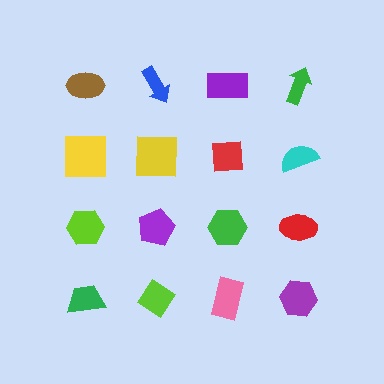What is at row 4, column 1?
A green trapezoid.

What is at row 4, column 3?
A pink rectangle.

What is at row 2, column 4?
A cyan semicircle.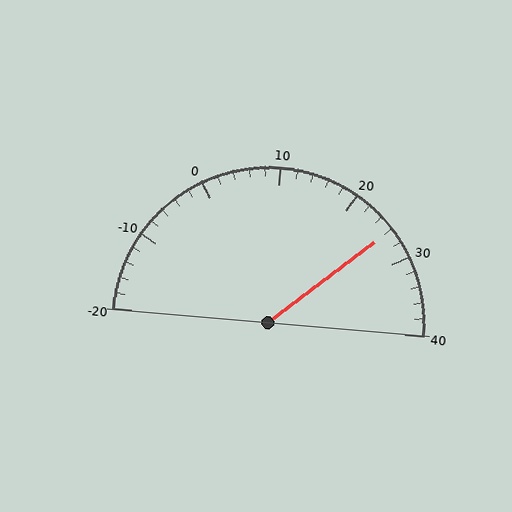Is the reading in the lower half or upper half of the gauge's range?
The reading is in the upper half of the range (-20 to 40).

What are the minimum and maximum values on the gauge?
The gauge ranges from -20 to 40.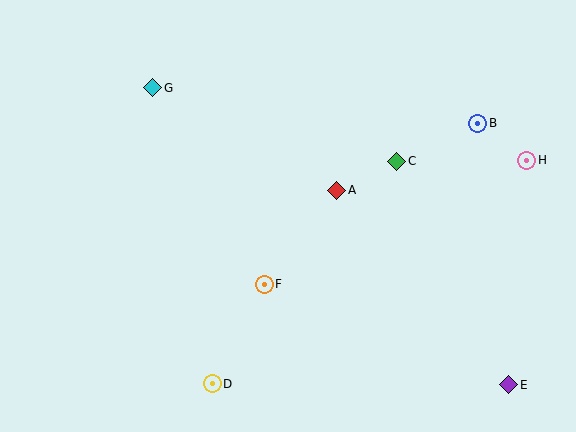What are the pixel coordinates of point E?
Point E is at (509, 385).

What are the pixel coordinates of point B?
Point B is at (478, 123).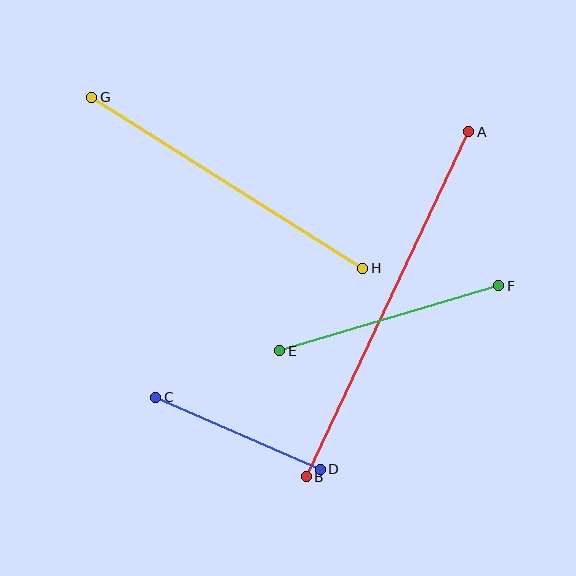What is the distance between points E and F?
The distance is approximately 228 pixels.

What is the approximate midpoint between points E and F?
The midpoint is at approximately (389, 318) pixels.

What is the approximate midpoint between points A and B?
The midpoint is at approximately (388, 304) pixels.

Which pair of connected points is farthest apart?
Points A and B are farthest apart.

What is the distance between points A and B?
The distance is approximately 381 pixels.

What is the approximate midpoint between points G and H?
The midpoint is at approximately (227, 183) pixels.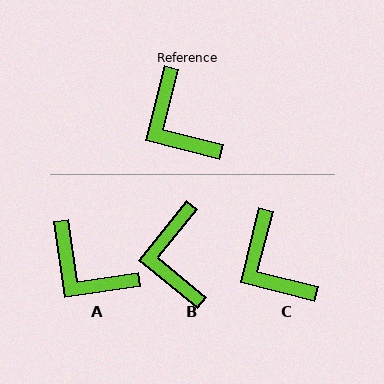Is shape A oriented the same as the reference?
No, it is off by about 22 degrees.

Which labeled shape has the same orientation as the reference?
C.